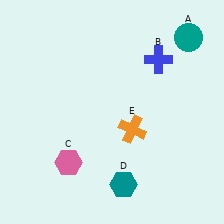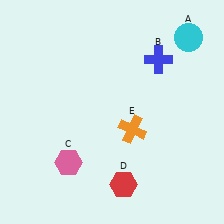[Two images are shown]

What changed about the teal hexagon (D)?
In Image 1, D is teal. In Image 2, it changed to red.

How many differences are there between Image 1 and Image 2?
There are 2 differences between the two images.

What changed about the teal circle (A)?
In Image 1, A is teal. In Image 2, it changed to cyan.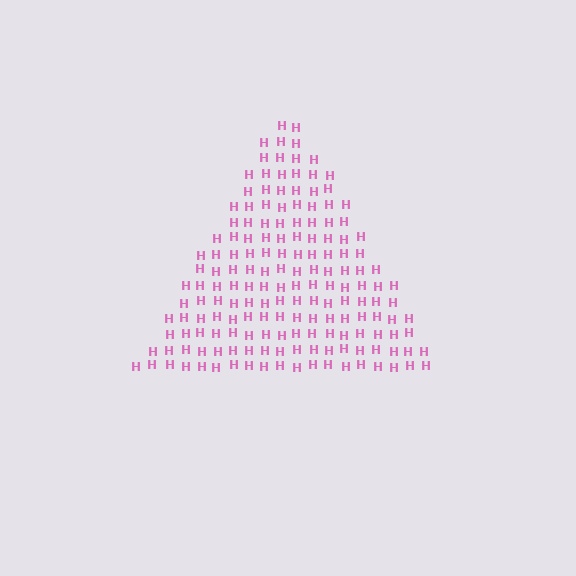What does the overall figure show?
The overall figure shows a triangle.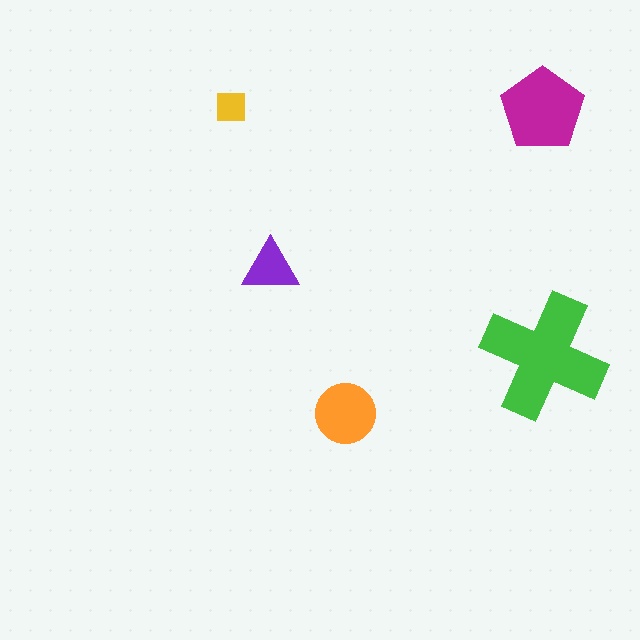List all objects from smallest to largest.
The yellow square, the purple triangle, the orange circle, the magenta pentagon, the green cross.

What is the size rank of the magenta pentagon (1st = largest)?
2nd.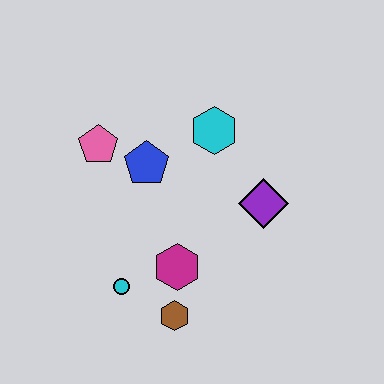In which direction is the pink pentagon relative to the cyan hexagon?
The pink pentagon is to the left of the cyan hexagon.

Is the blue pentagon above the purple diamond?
Yes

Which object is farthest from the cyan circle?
The cyan hexagon is farthest from the cyan circle.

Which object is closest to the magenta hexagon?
The brown hexagon is closest to the magenta hexagon.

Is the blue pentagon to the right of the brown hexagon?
No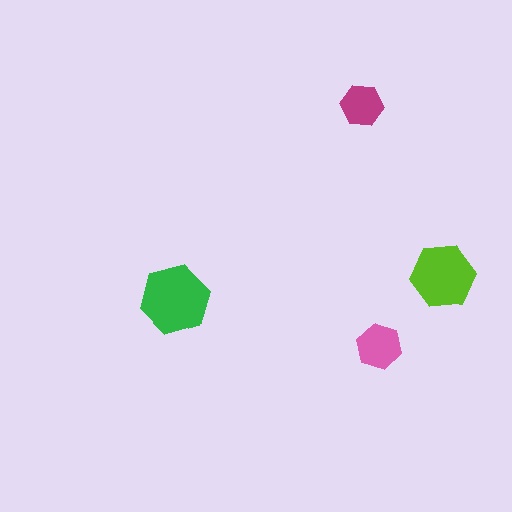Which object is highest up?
The magenta hexagon is topmost.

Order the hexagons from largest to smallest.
the green one, the lime one, the pink one, the magenta one.